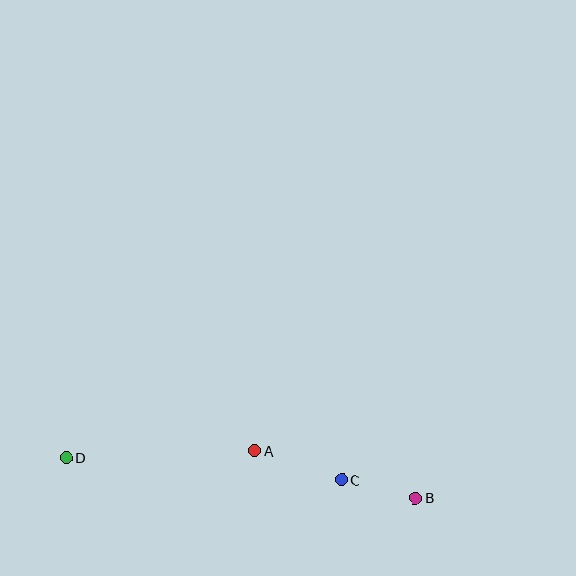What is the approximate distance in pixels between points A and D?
The distance between A and D is approximately 189 pixels.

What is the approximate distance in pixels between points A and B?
The distance between A and B is approximately 167 pixels.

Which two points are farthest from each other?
Points B and D are farthest from each other.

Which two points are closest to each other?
Points B and C are closest to each other.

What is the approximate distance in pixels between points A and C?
The distance between A and C is approximately 91 pixels.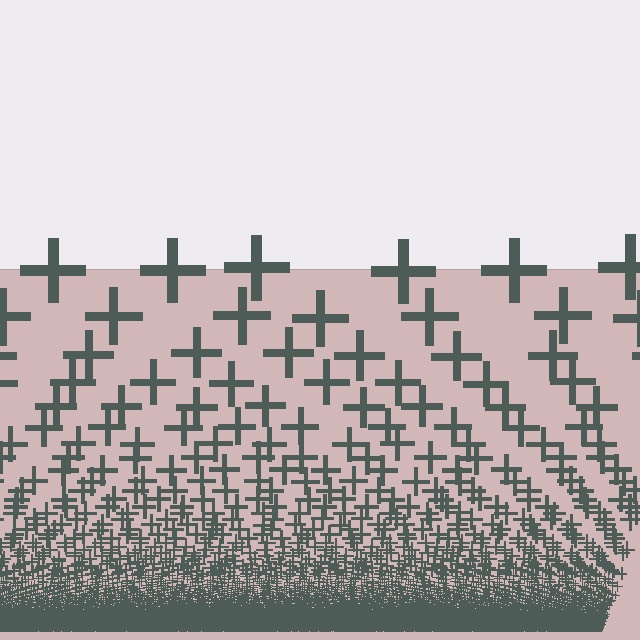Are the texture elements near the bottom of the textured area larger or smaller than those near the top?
Smaller. The gradient is inverted — elements near the bottom are smaller and denser.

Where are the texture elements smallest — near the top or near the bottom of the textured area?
Near the bottom.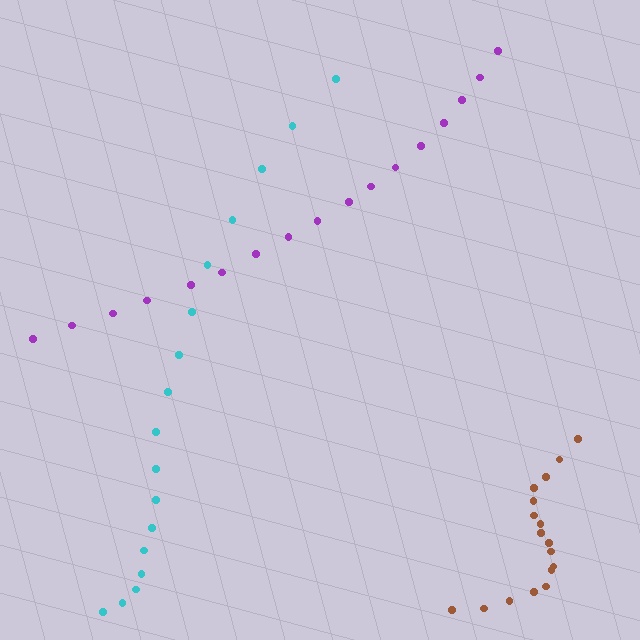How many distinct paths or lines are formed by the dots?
There are 3 distinct paths.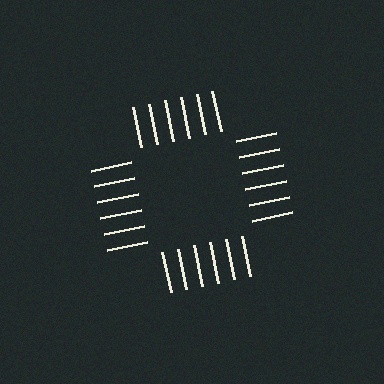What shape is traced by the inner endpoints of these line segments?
An illusory square — the line segments terminate on its edges but no continuous stroke is drawn.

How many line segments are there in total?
24 — 6 along each of the 4 edges.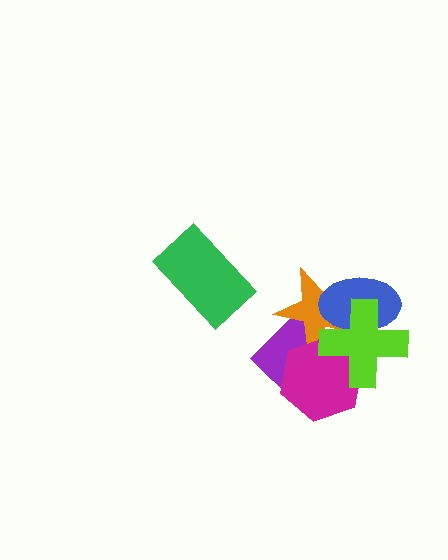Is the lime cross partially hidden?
No, no other shape covers it.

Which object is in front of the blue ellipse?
The lime cross is in front of the blue ellipse.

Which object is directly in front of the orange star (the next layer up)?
The blue ellipse is directly in front of the orange star.